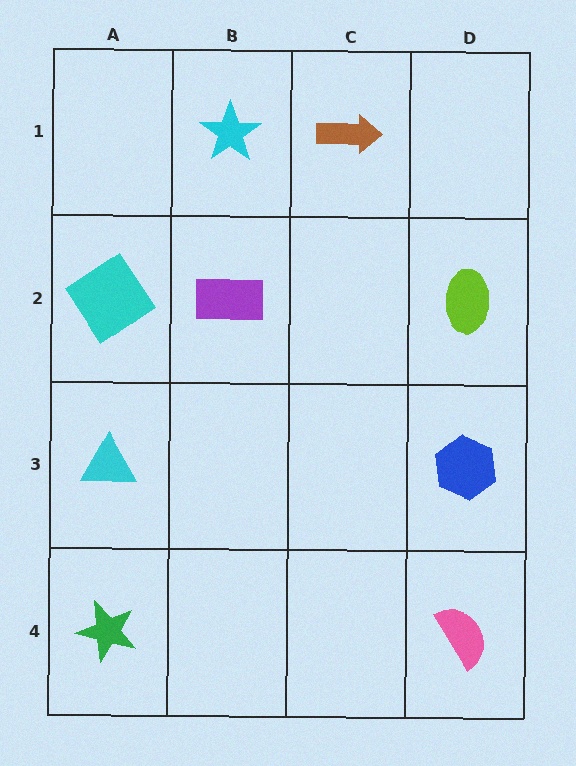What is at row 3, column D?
A blue hexagon.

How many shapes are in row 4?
2 shapes.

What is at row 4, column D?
A pink semicircle.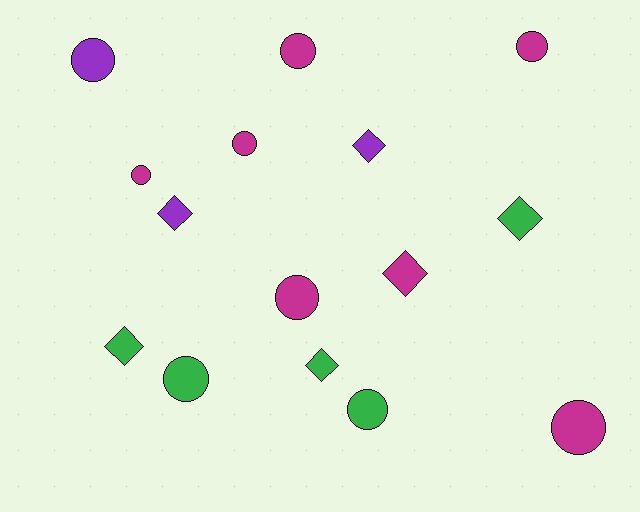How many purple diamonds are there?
There are 2 purple diamonds.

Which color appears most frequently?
Magenta, with 7 objects.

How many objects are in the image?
There are 15 objects.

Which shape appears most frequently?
Circle, with 9 objects.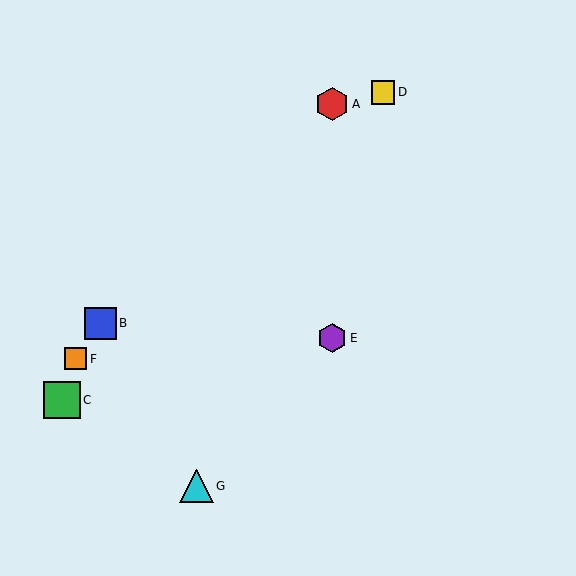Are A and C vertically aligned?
No, A is at x≈332 and C is at x≈62.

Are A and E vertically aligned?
Yes, both are at x≈332.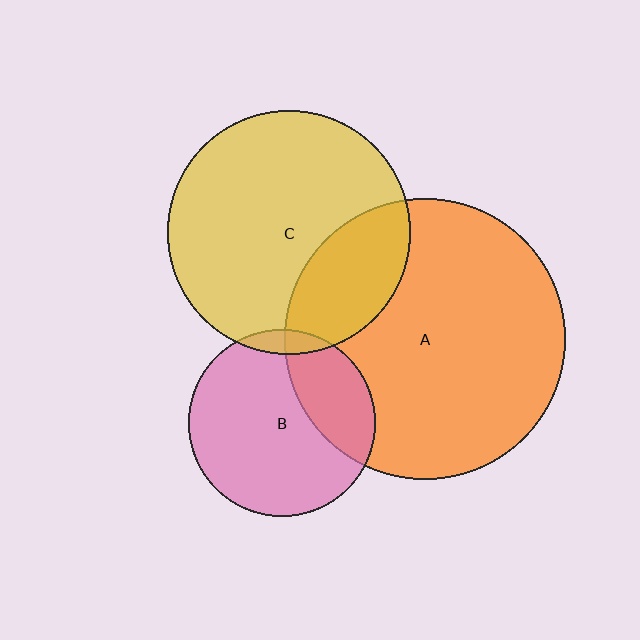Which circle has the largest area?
Circle A (orange).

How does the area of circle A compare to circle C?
Approximately 1.3 times.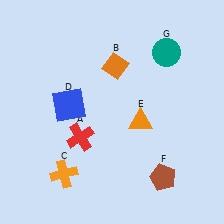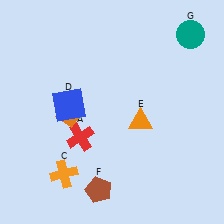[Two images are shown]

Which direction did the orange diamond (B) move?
The orange diamond (B) moved down.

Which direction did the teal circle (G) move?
The teal circle (G) moved right.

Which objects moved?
The objects that moved are: the orange diamond (B), the brown pentagon (F), the teal circle (G).